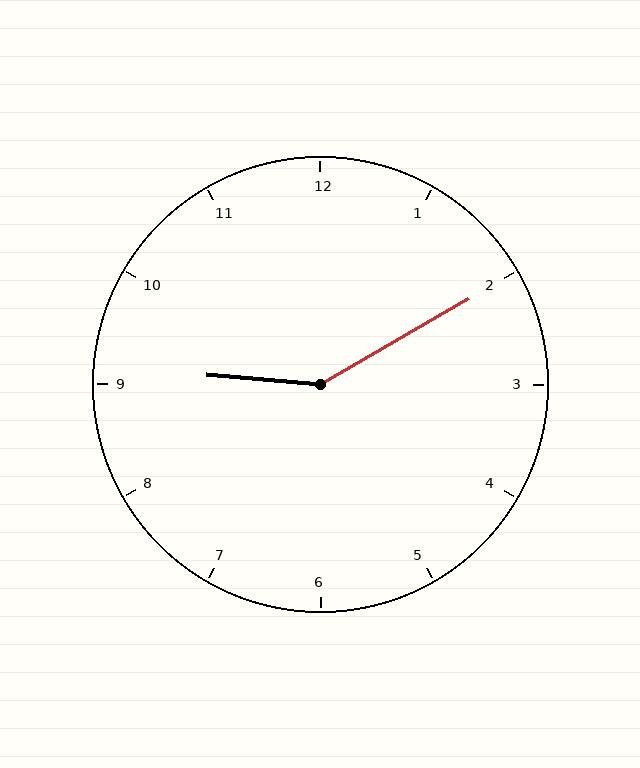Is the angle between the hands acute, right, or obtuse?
It is obtuse.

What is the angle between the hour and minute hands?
Approximately 145 degrees.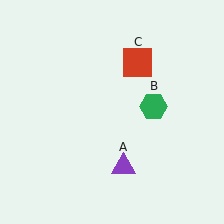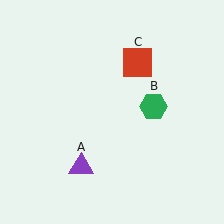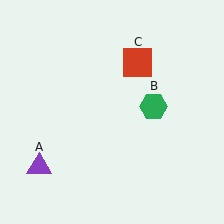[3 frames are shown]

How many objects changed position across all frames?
1 object changed position: purple triangle (object A).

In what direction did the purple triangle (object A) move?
The purple triangle (object A) moved left.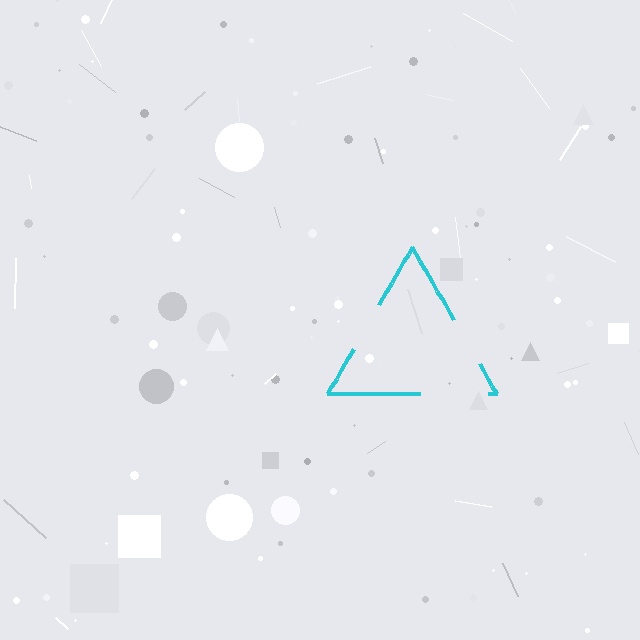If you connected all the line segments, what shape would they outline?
They would outline a triangle.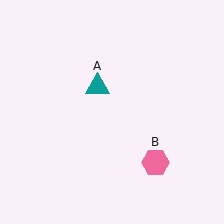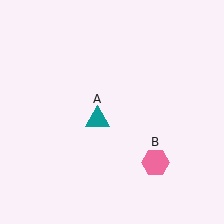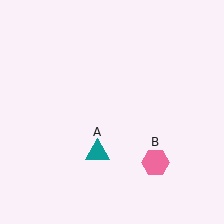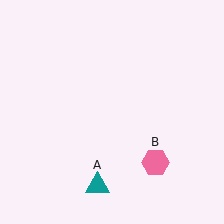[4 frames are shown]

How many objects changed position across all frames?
1 object changed position: teal triangle (object A).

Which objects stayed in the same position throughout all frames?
Pink hexagon (object B) remained stationary.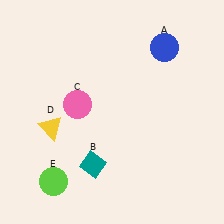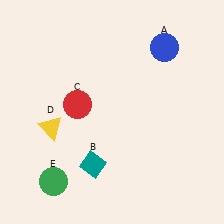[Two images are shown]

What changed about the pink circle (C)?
In Image 1, C is pink. In Image 2, it changed to red.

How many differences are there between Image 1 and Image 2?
There are 2 differences between the two images.